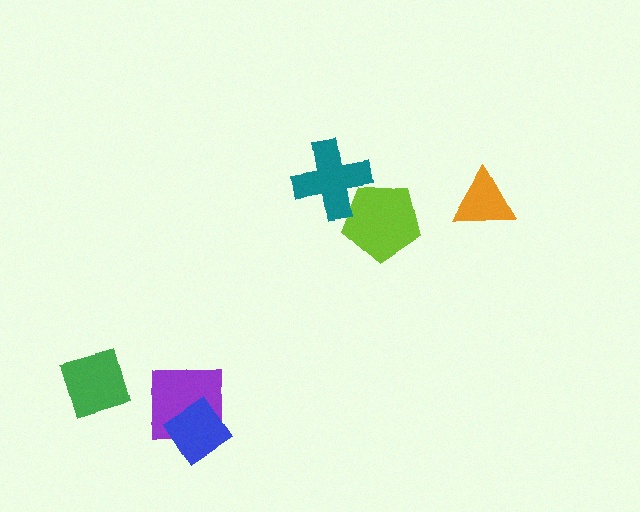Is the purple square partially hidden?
Yes, it is partially covered by another shape.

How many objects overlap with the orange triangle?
0 objects overlap with the orange triangle.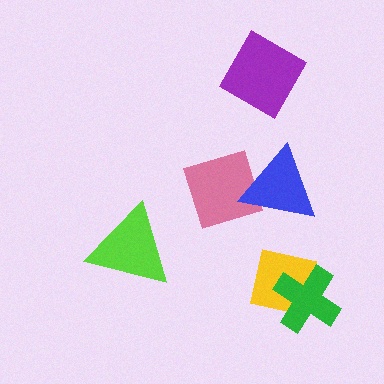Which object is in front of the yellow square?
The green cross is in front of the yellow square.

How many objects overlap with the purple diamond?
0 objects overlap with the purple diamond.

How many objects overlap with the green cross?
1 object overlaps with the green cross.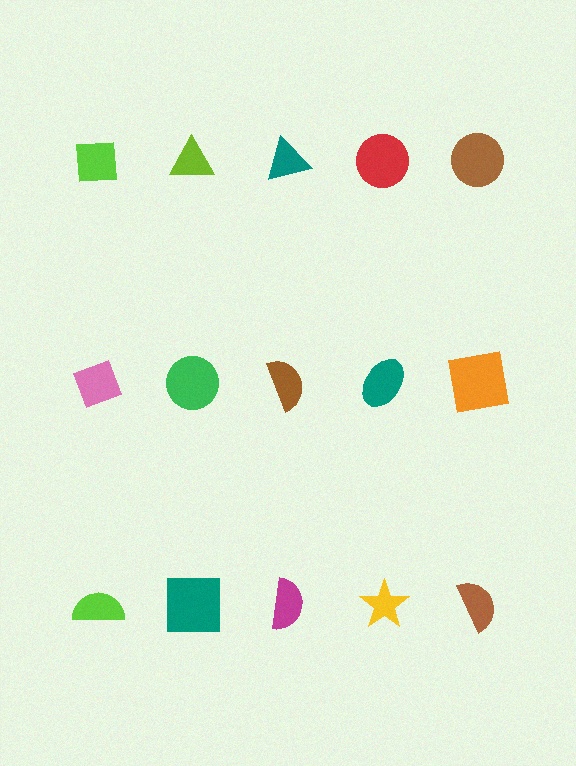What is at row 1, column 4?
A red circle.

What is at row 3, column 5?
A brown semicircle.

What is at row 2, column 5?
An orange square.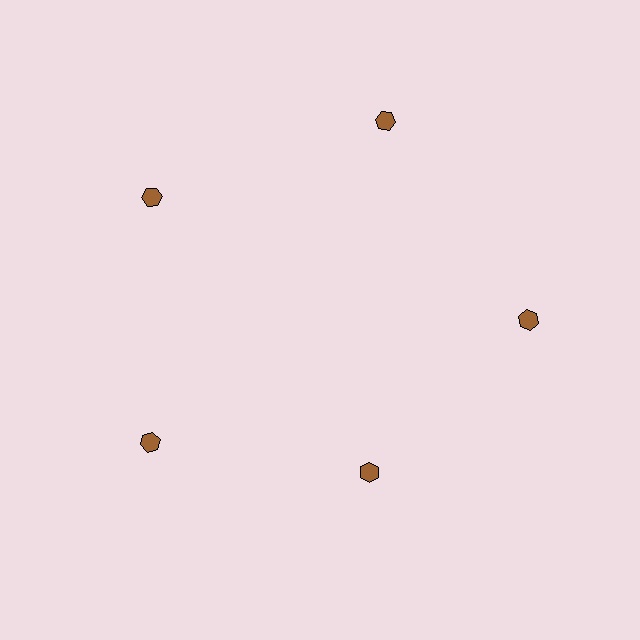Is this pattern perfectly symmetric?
No. The 5 brown hexagons are arranged in a ring, but one element near the 5 o'clock position is pulled inward toward the center, breaking the 5-fold rotational symmetry.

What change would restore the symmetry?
The symmetry would be restored by moving it outward, back onto the ring so that all 5 hexagons sit at equal angles and equal distance from the center.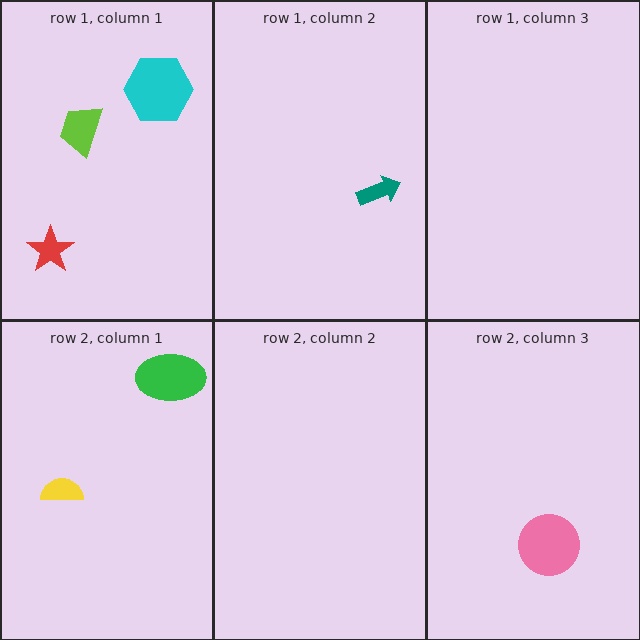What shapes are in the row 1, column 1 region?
The lime trapezoid, the cyan hexagon, the red star.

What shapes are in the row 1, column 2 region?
The teal arrow.